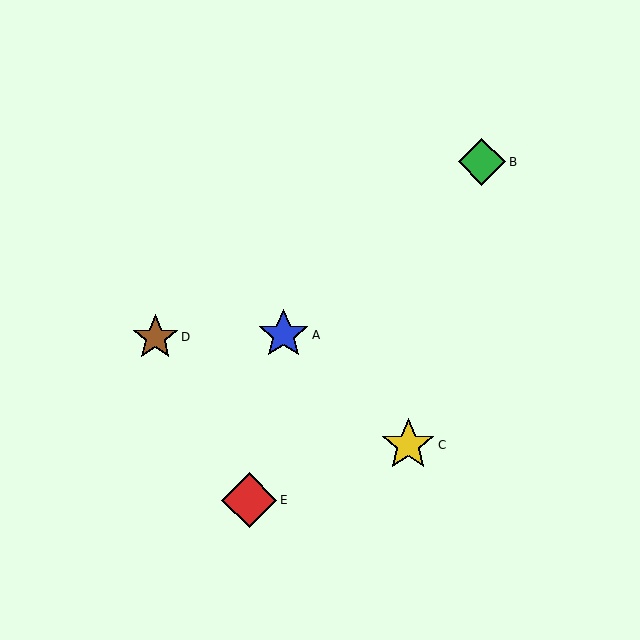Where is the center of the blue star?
The center of the blue star is at (284, 335).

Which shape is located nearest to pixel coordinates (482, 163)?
The green diamond (labeled B) at (482, 162) is nearest to that location.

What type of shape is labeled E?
Shape E is a red diamond.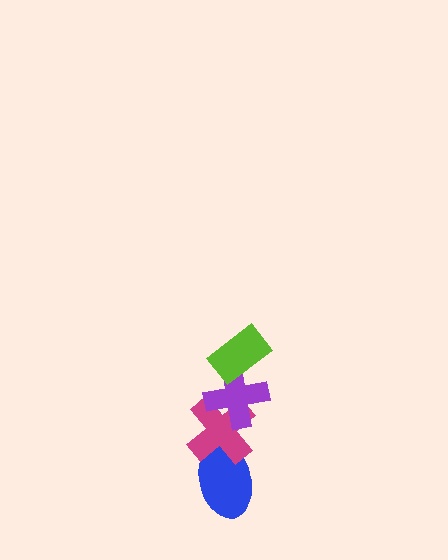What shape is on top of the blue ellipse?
The magenta cross is on top of the blue ellipse.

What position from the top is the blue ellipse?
The blue ellipse is 4th from the top.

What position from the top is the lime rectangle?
The lime rectangle is 1st from the top.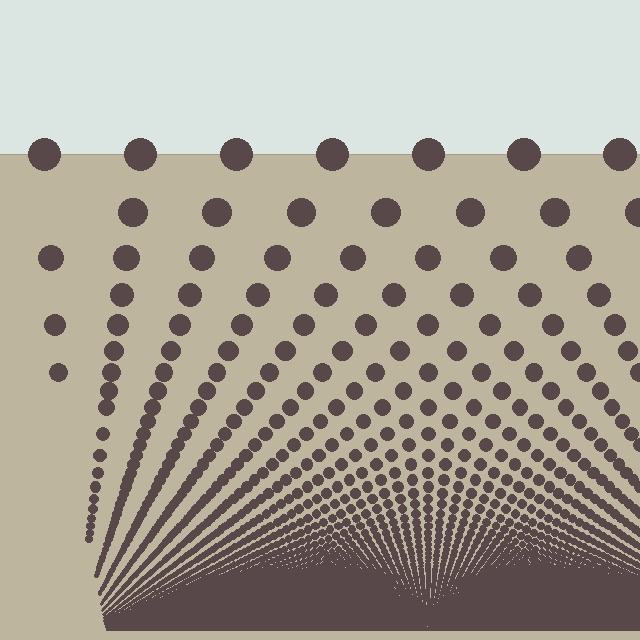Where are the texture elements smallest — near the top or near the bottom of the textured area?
Near the bottom.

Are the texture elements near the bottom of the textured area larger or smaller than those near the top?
Smaller. The gradient is inverted — elements near the bottom are smaller and denser.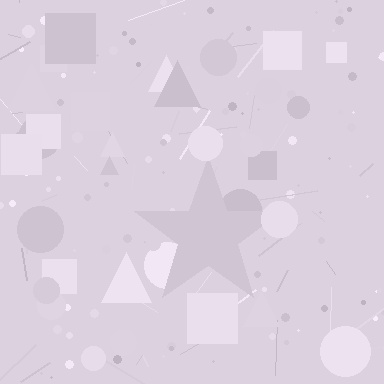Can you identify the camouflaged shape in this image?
The camouflaged shape is a star.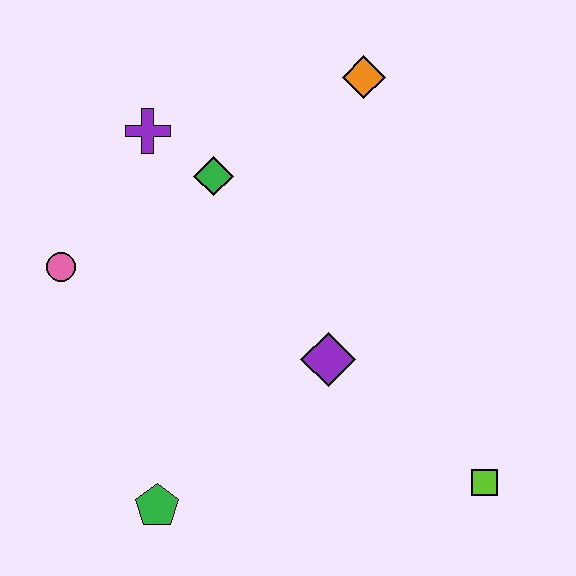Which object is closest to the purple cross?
The green diamond is closest to the purple cross.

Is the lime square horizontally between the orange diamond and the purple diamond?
No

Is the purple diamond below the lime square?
No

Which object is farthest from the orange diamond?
The green pentagon is farthest from the orange diamond.